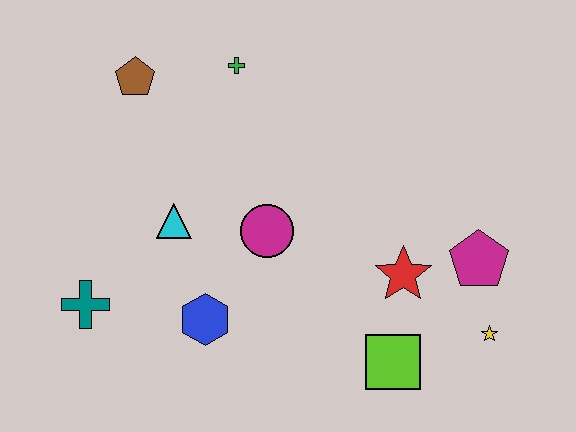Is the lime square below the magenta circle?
Yes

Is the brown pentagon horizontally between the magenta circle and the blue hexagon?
No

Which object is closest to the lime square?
The red star is closest to the lime square.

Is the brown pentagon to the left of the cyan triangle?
Yes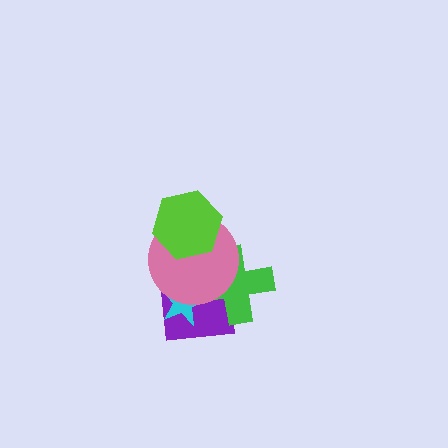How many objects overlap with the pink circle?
4 objects overlap with the pink circle.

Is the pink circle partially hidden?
Yes, it is partially covered by another shape.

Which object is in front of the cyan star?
The pink circle is in front of the cyan star.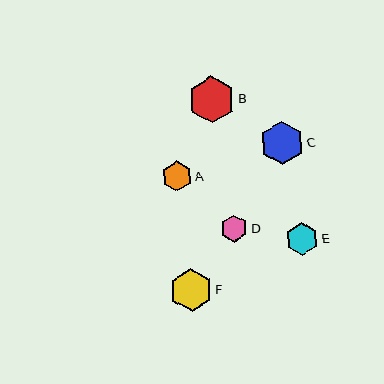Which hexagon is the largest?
Hexagon B is the largest with a size of approximately 47 pixels.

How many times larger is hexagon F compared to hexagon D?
Hexagon F is approximately 1.5 times the size of hexagon D.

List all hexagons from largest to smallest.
From largest to smallest: B, C, F, E, A, D.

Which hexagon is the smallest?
Hexagon D is the smallest with a size of approximately 27 pixels.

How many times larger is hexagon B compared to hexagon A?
Hexagon B is approximately 1.5 times the size of hexagon A.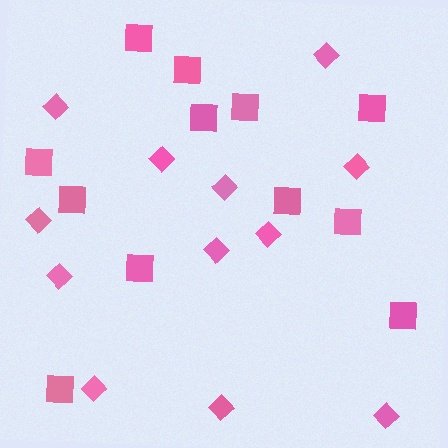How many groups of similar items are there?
There are 2 groups: one group of squares (12) and one group of diamonds (12).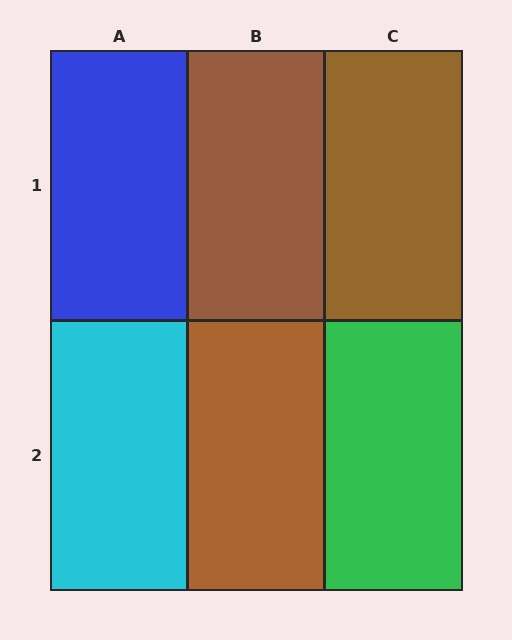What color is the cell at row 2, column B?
Brown.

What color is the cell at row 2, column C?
Green.